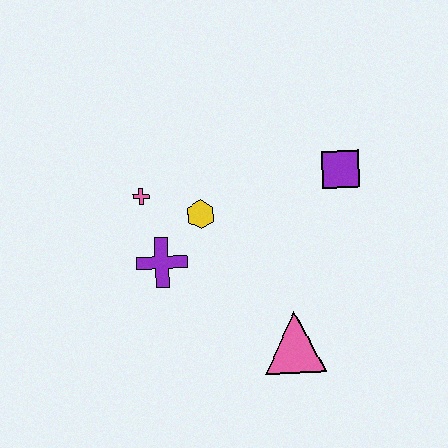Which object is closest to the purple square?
The yellow hexagon is closest to the purple square.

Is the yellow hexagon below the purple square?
Yes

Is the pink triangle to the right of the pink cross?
Yes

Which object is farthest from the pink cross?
The pink triangle is farthest from the pink cross.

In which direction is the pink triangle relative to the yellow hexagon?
The pink triangle is below the yellow hexagon.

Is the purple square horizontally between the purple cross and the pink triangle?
No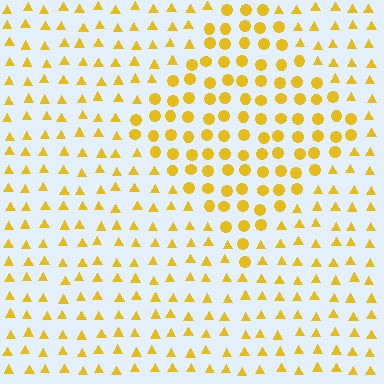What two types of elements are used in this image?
The image uses circles inside the diamond region and triangles outside it.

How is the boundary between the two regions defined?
The boundary is defined by a change in element shape: circles inside vs. triangles outside. All elements share the same color and spacing.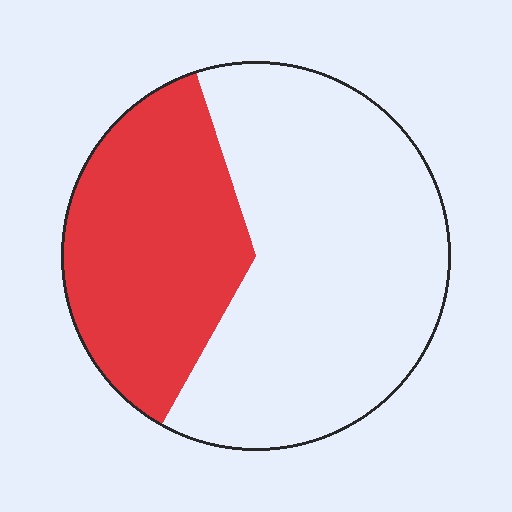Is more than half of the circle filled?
No.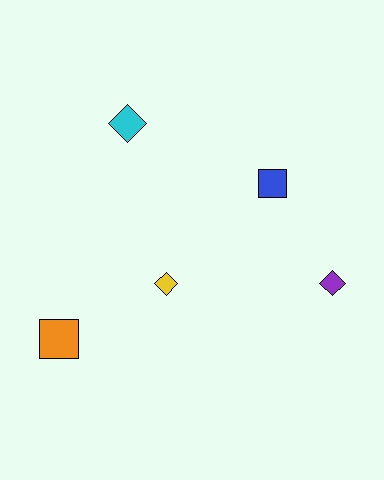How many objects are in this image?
There are 5 objects.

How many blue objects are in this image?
There is 1 blue object.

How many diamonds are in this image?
There are 3 diamonds.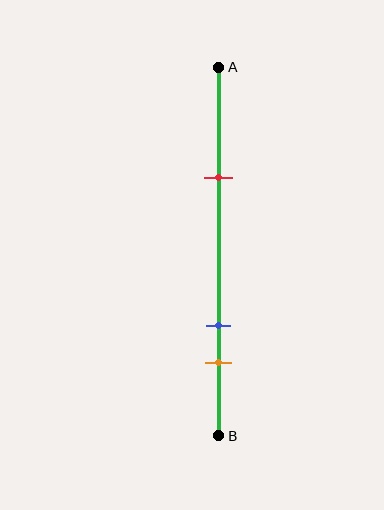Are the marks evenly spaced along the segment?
No, the marks are not evenly spaced.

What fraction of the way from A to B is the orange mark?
The orange mark is approximately 80% (0.8) of the way from A to B.